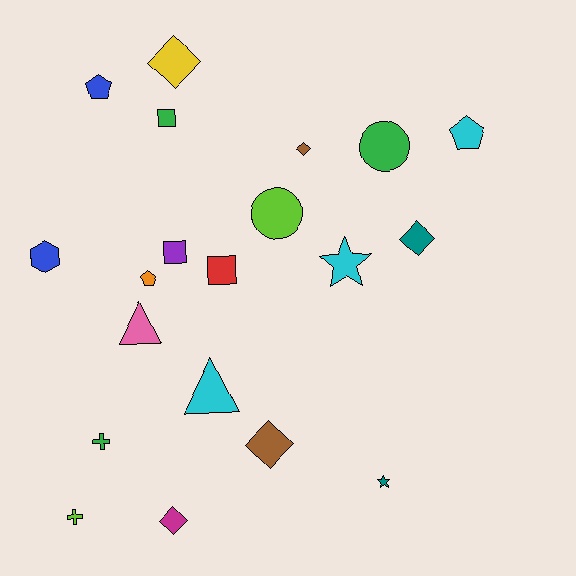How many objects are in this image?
There are 20 objects.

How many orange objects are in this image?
There is 1 orange object.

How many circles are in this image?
There are 2 circles.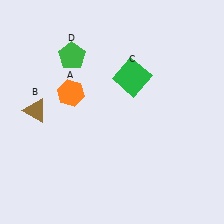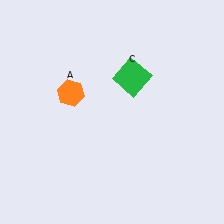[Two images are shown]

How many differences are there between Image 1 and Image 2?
There are 2 differences between the two images.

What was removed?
The brown triangle (B), the green pentagon (D) were removed in Image 2.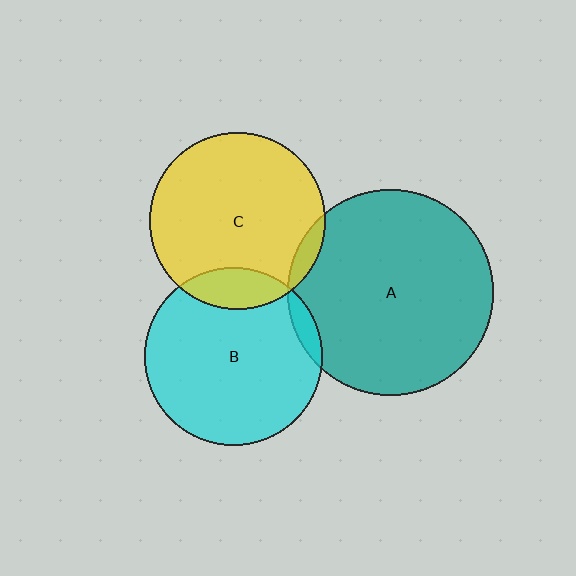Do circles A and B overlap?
Yes.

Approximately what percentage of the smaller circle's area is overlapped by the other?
Approximately 5%.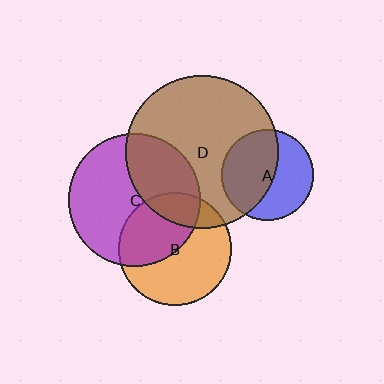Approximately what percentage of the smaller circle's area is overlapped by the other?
Approximately 35%.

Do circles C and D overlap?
Yes.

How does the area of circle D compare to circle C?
Approximately 1.3 times.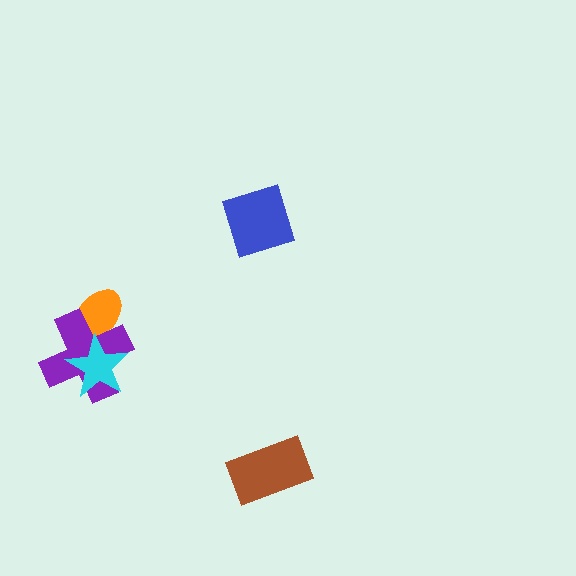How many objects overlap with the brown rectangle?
0 objects overlap with the brown rectangle.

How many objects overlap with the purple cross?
2 objects overlap with the purple cross.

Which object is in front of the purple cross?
The cyan star is in front of the purple cross.